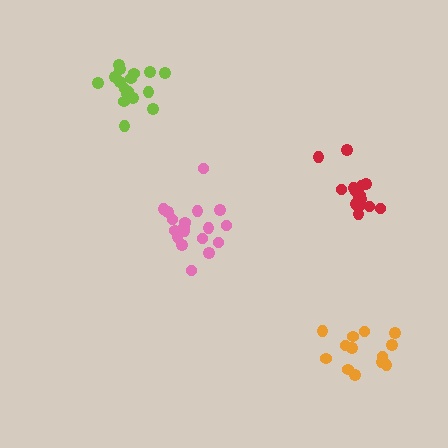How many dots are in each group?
Group 1: 15 dots, Group 2: 18 dots, Group 3: 13 dots, Group 4: 17 dots (63 total).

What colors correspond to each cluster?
The clusters are colored: red, pink, orange, lime.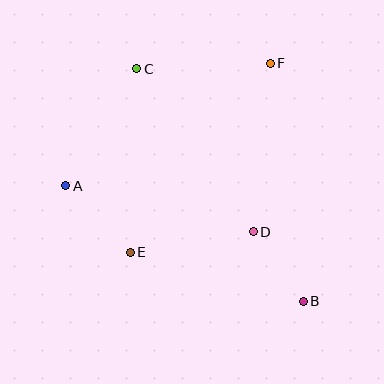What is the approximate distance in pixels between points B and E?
The distance between B and E is approximately 180 pixels.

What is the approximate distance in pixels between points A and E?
The distance between A and E is approximately 93 pixels.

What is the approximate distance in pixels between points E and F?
The distance between E and F is approximately 235 pixels.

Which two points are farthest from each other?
Points B and C are farthest from each other.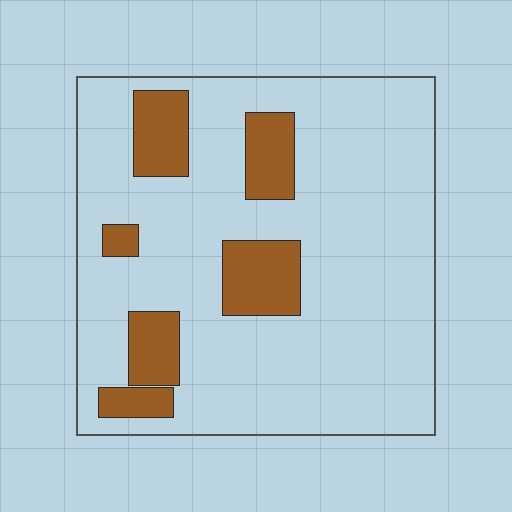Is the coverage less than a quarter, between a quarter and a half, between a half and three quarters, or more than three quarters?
Less than a quarter.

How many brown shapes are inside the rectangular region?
6.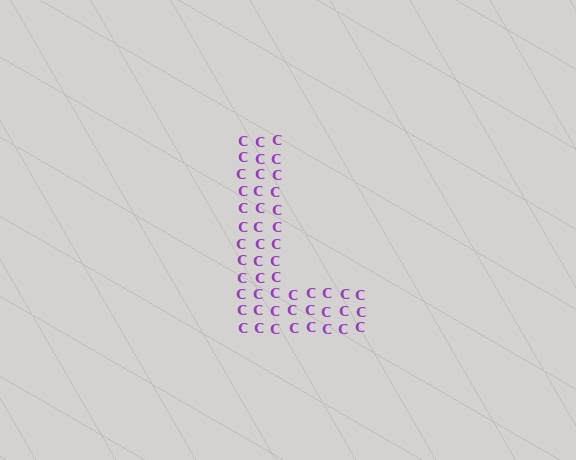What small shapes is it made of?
It is made of small letter C's.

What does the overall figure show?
The overall figure shows the letter L.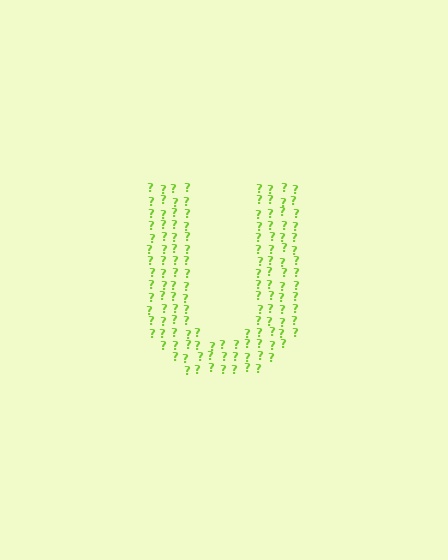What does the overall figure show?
The overall figure shows the letter U.